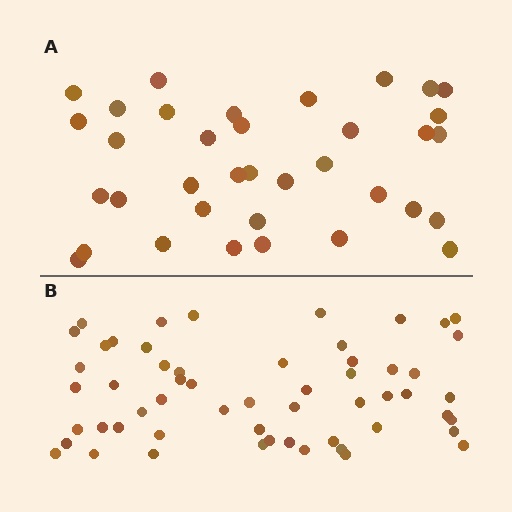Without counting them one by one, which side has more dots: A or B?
Region B (the bottom region) has more dots.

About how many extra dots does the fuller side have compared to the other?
Region B has approximately 20 more dots than region A.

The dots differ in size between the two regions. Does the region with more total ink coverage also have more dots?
No. Region A has more total ink coverage because its dots are larger, but region B actually contains more individual dots. Total area can be misleading — the number of items is what matters here.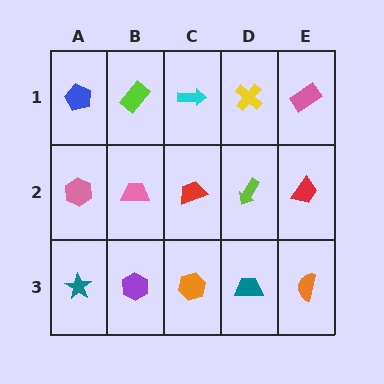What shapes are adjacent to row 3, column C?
A red trapezoid (row 2, column C), a purple hexagon (row 3, column B), a teal trapezoid (row 3, column D).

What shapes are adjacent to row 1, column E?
A red trapezoid (row 2, column E), a yellow cross (row 1, column D).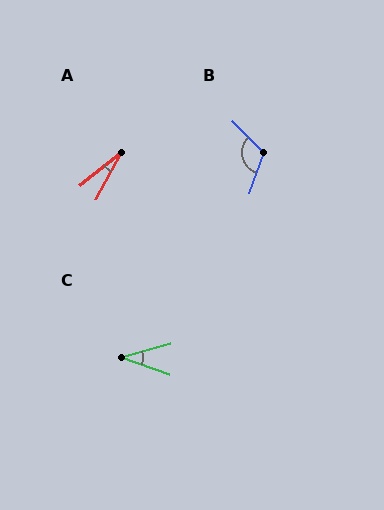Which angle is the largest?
B, at approximately 116 degrees.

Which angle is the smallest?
A, at approximately 23 degrees.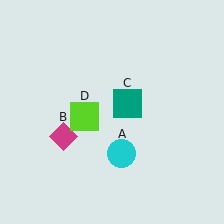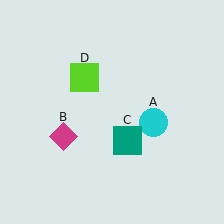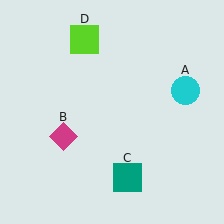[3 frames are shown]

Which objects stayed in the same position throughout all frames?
Magenta diamond (object B) remained stationary.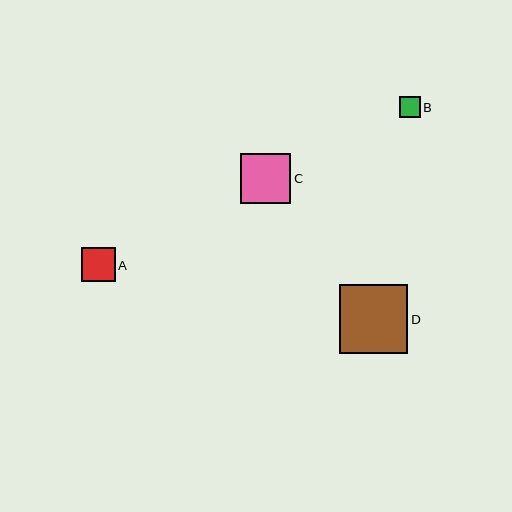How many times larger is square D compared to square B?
Square D is approximately 3.3 times the size of square B.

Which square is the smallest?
Square B is the smallest with a size of approximately 21 pixels.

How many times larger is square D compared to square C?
Square D is approximately 1.4 times the size of square C.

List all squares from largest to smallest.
From largest to smallest: D, C, A, B.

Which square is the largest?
Square D is the largest with a size of approximately 69 pixels.